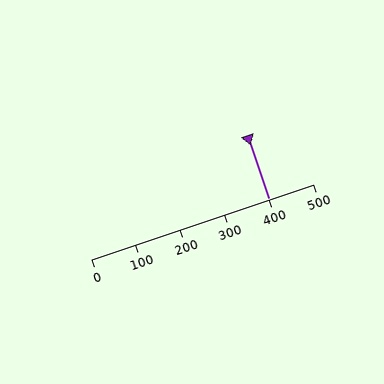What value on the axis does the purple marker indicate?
The marker indicates approximately 400.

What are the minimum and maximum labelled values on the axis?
The axis runs from 0 to 500.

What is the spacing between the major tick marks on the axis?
The major ticks are spaced 100 apart.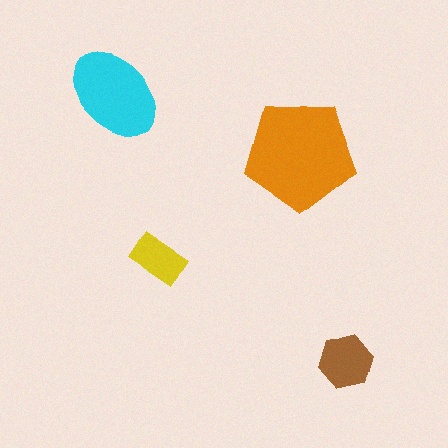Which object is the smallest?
The yellow rectangle.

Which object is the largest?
The orange pentagon.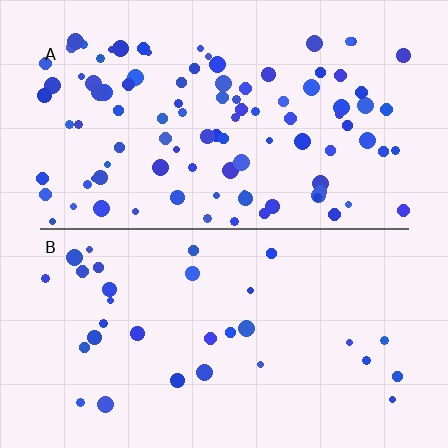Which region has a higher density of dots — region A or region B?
A (the top).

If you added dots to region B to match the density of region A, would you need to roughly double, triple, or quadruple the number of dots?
Approximately triple.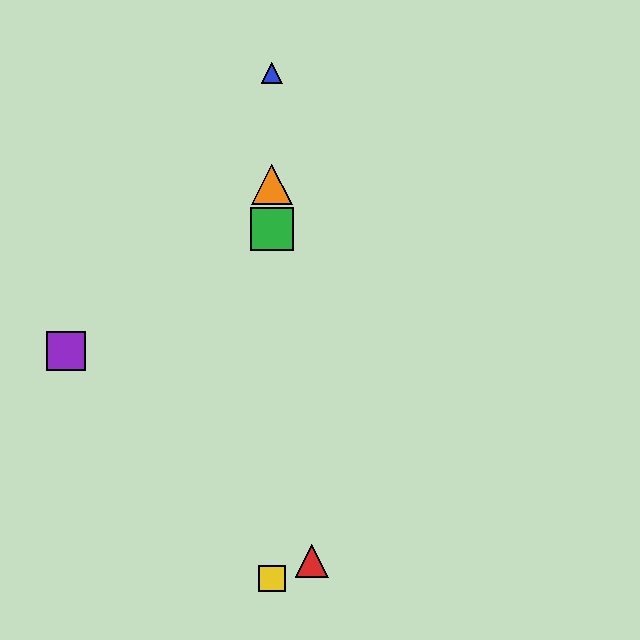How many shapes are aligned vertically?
4 shapes (the blue triangle, the green square, the yellow square, the orange triangle) are aligned vertically.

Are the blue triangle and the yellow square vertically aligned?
Yes, both are at x≈272.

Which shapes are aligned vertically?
The blue triangle, the green square, the yellow square, the orange triangle are aligned vertically.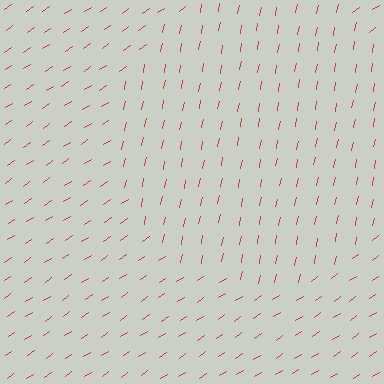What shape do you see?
I see a circle.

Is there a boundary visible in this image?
Yes, there is a texture boundary formed by a change in line orientation.